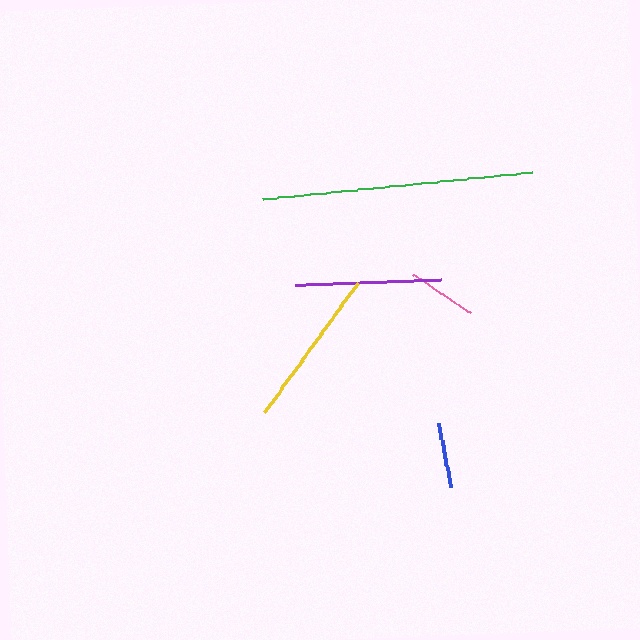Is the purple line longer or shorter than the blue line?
The purple line is longer than the blue line.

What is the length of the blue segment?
The blue segment is approximately 65 pixels long.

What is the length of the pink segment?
The pink segment is approximately 70 pixels long.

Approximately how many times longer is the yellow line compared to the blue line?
The yellow line is approximately 2.4 times the length of the blue line.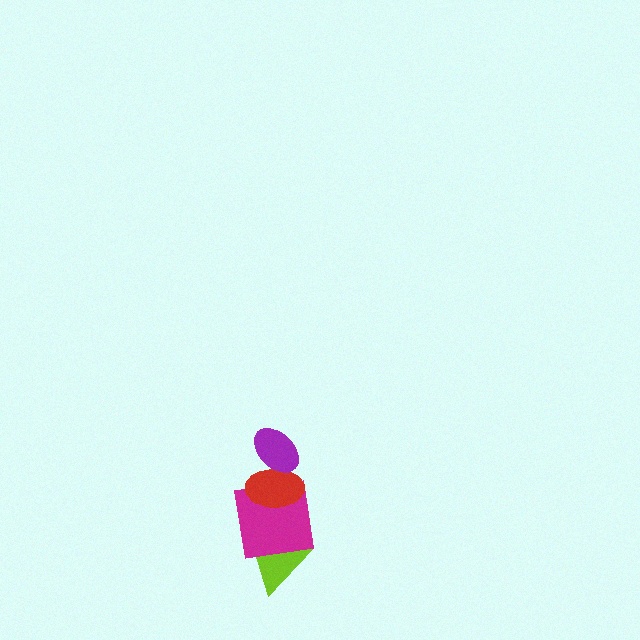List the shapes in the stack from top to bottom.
From top to bottom: the purple ellipse, the red ellipse, the magenta square, the lime triangle.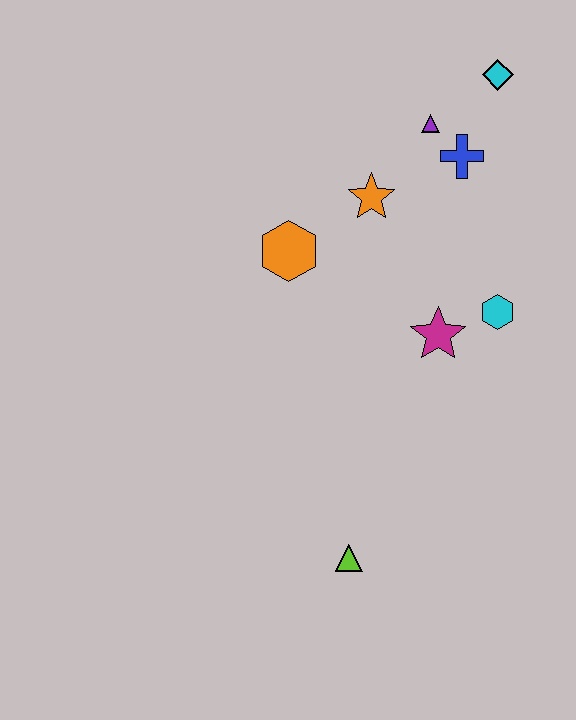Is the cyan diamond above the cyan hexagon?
Yes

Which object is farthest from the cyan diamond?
The lime triangle is farthest from the cyan diamond.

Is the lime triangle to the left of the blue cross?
Yes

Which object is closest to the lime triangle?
The magenta star is closest to the lime triangle.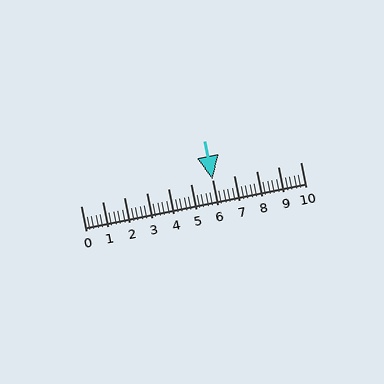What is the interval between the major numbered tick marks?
The major tick marks are spaced 1 units apart.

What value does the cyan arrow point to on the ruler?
The cyan arrow points to approximately 6.0.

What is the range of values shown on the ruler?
The ruler shows values from 0 to 10.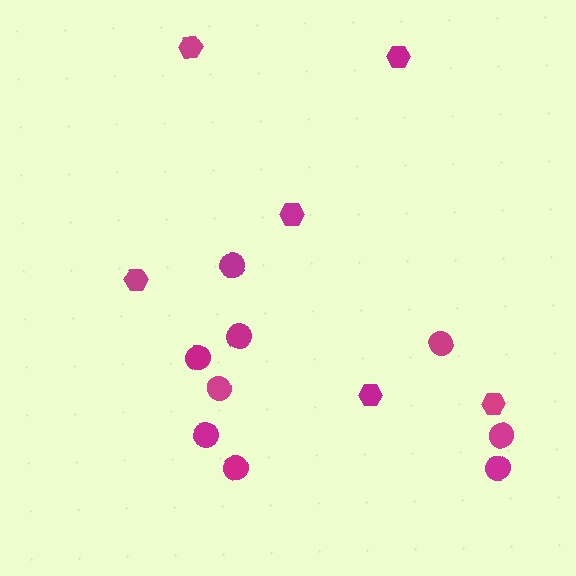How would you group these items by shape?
There are 2 groups: one group of circles (9) and one group of hexagons (6).